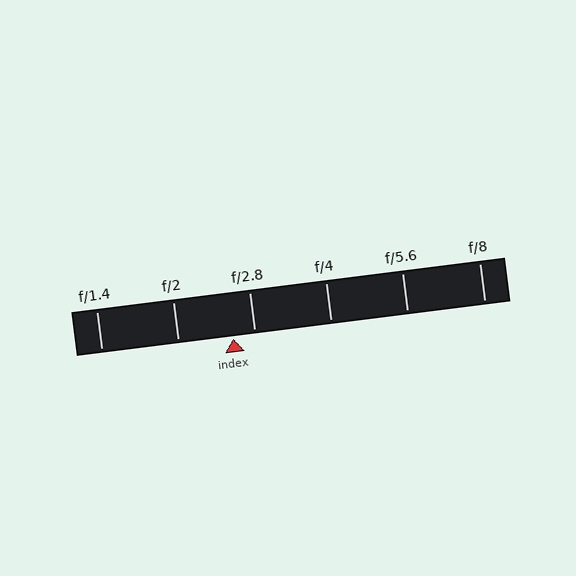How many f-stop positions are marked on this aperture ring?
There are 6 f-stop positions marked.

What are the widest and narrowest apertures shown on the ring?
The widest aperture shown is f/1.4 and the narrowest is f/8.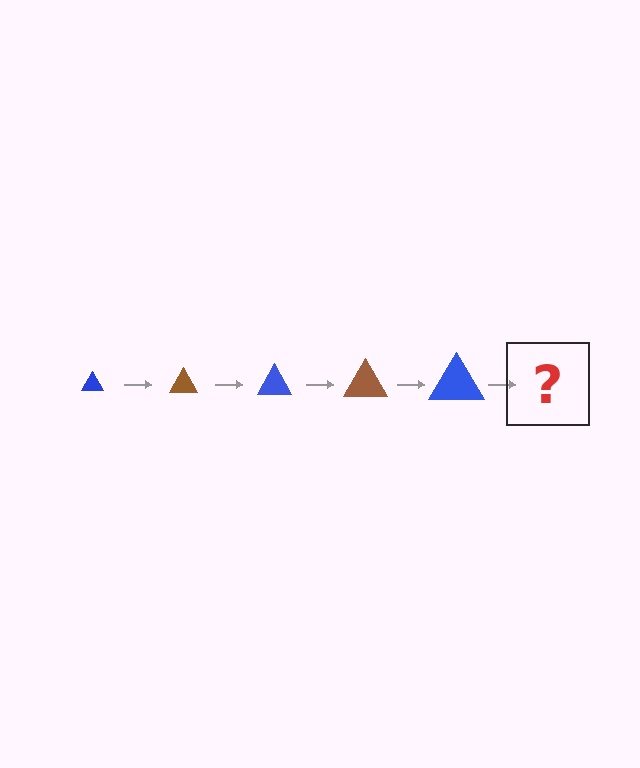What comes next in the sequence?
The next element should be a brown triangle, larger than the previous one.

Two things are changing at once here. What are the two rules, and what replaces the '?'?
The two rules are that the triangle grows larger each step and the color cycles through blue and brown. The '?' should be a brown triangle, larger than the previous one.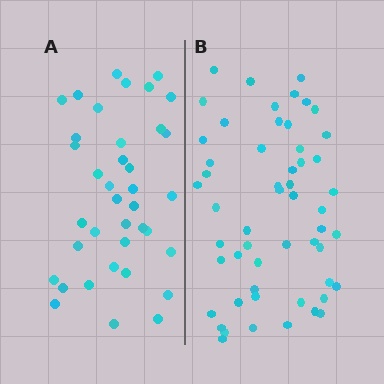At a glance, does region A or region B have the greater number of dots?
Region B (the right region) has more dots.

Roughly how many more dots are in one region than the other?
Region B has approximately 15 more dots than region A.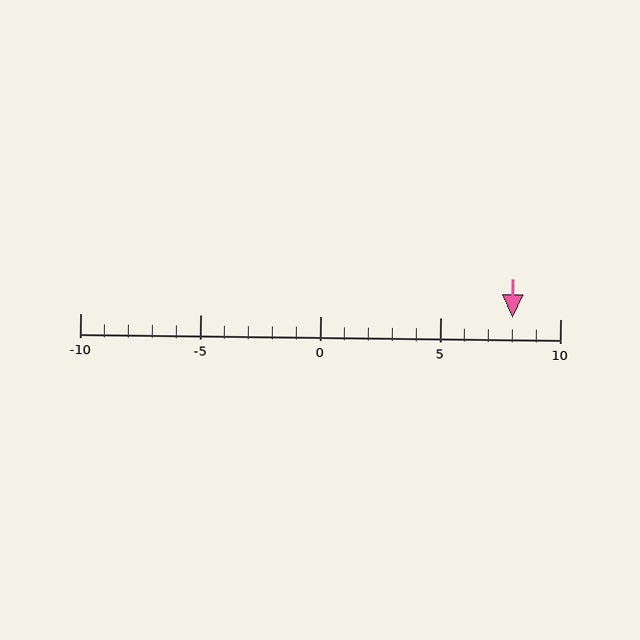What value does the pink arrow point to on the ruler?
The pink arrow points to approximately 8.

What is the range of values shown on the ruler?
The ruler shows values from -10 to 10.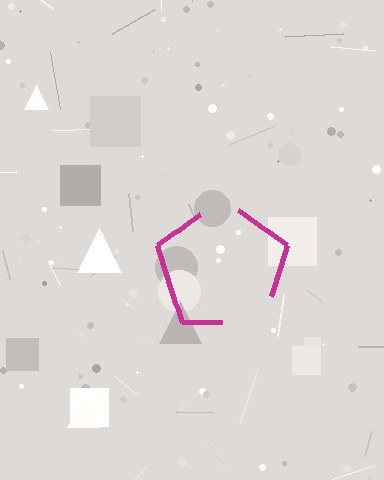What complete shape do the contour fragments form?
The contour fragments form a pentagon.